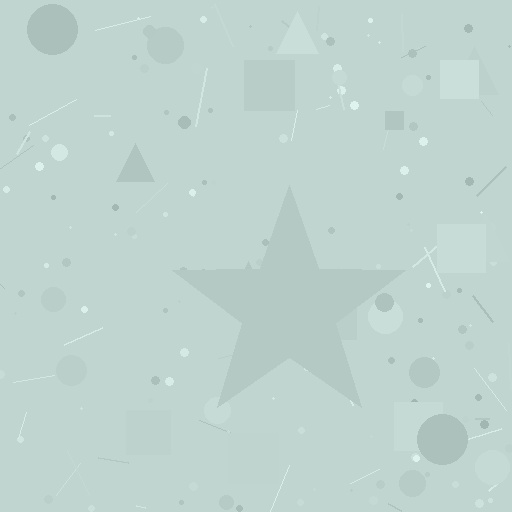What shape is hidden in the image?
A star is hidden in the image.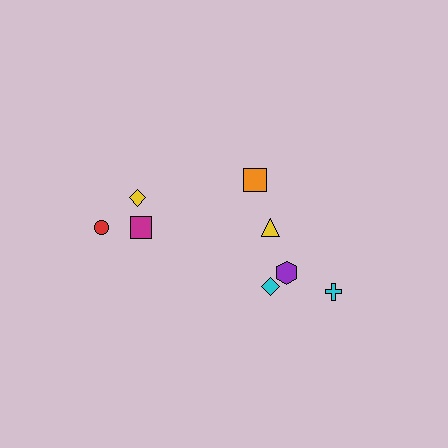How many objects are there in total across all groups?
There are 8 objects.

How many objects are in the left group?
There are 3 objects.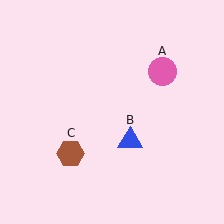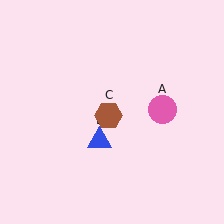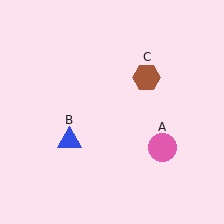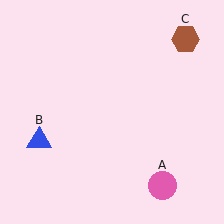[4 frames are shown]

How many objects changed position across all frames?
3 objects changed position: pink circle (object A), blue triangle (object B), brown hexagon (object C).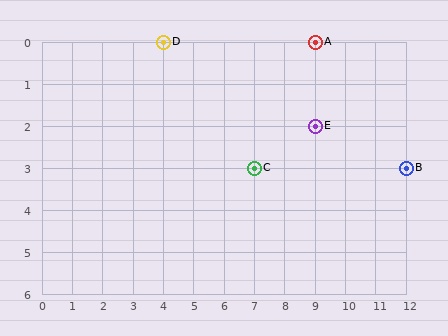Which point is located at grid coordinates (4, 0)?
Point D is at (4, 0).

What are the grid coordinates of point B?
Point B is at grid coordinates (12, 3).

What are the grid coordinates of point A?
Point A is at grid coordinates (9, 0).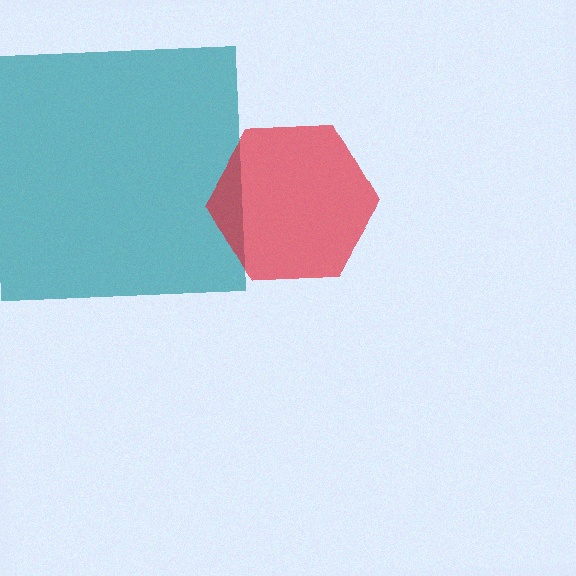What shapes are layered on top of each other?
The layered shapes are: a teal square, a red hexagon.